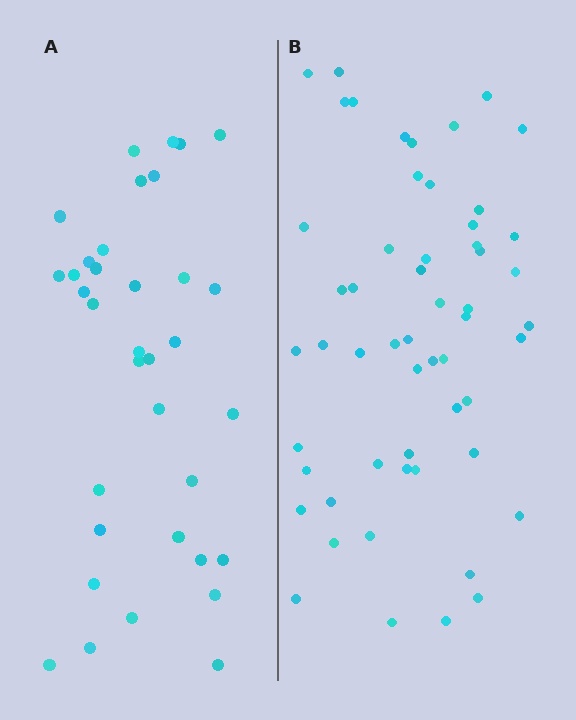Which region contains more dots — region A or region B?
Region B (the right region) has more dots.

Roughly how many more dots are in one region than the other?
Region B has approximately 20 more dots than region A.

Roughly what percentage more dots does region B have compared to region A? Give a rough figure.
About 55% more.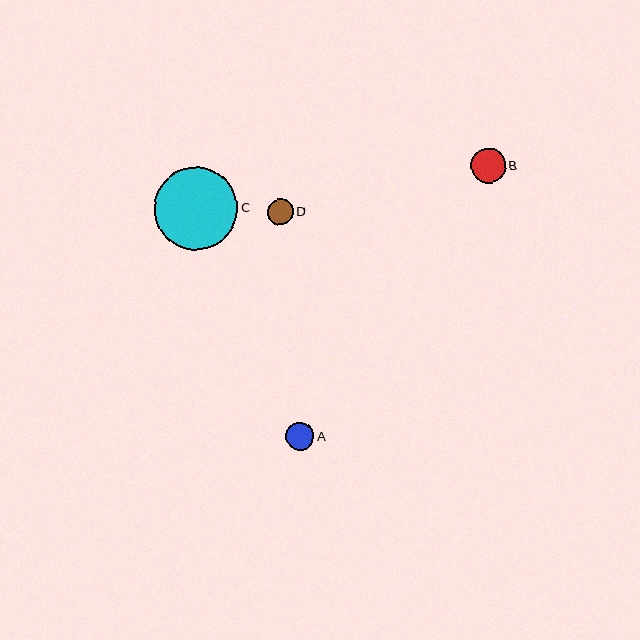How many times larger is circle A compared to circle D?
Circle A is approximately 1.1 times the size of circle D.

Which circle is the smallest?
Circle D is the smallest with a size of approximately 26 pixels.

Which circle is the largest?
Circle C is the largest with a size of approximately 83 pixels.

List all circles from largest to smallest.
From largest to smallest: C, B, A, D.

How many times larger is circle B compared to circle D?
Circle B is approximately 1.4 times the size of circle D.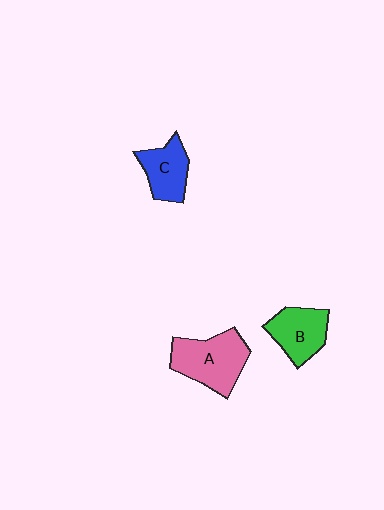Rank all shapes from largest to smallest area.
From largest to smallest: A (pink), B (green), C (blue).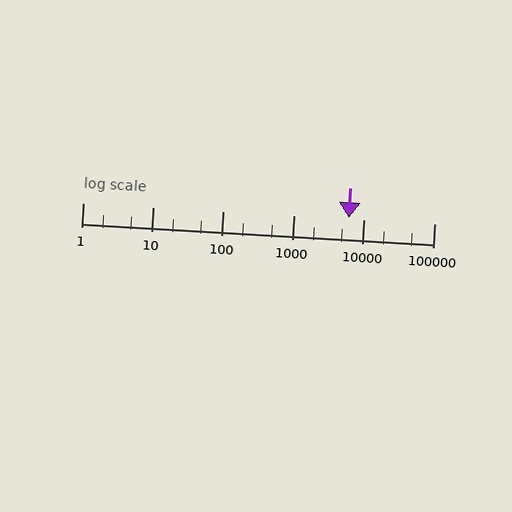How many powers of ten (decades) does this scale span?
The scale spans 5 decades, from 1 to 100000.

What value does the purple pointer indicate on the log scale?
The pointer indicates approximately 6200.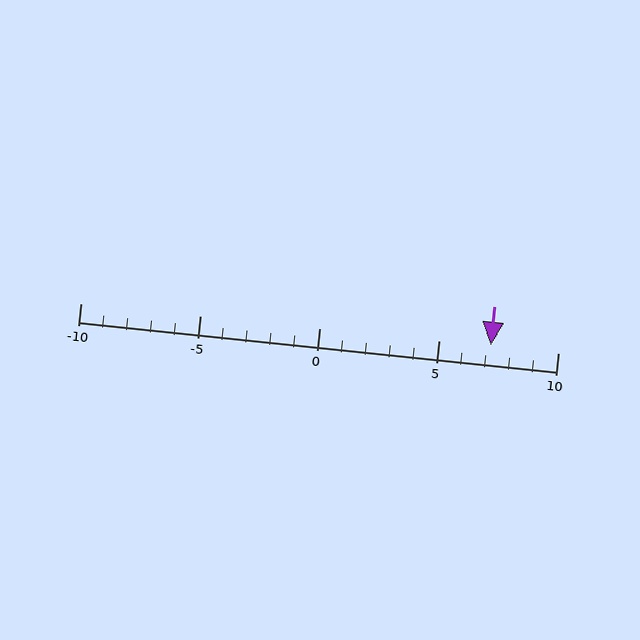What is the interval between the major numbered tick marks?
The major tick marks are spaced 5 units apart.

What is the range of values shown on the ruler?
The ruler shows values from -10 to 10.